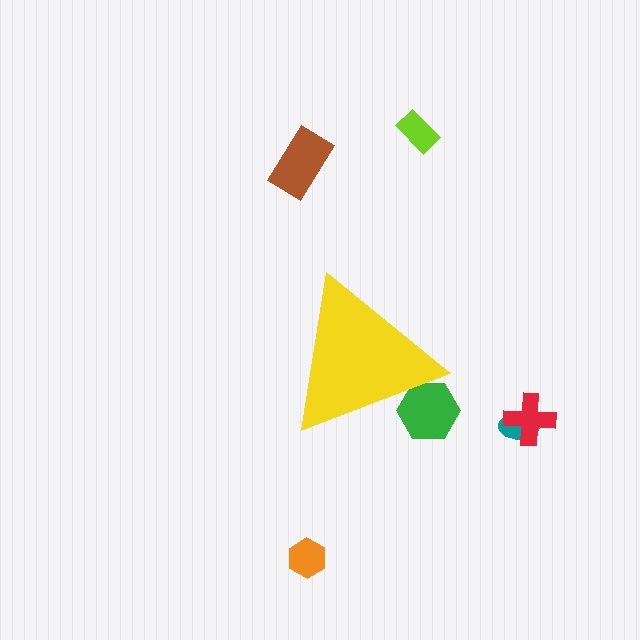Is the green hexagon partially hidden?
Yes, the green hexagon is partially hidden behind the yellow triangle.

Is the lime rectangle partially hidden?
No, the lime rectangle is fully visible.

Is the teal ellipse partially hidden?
No, the teal ellipse is fully visible.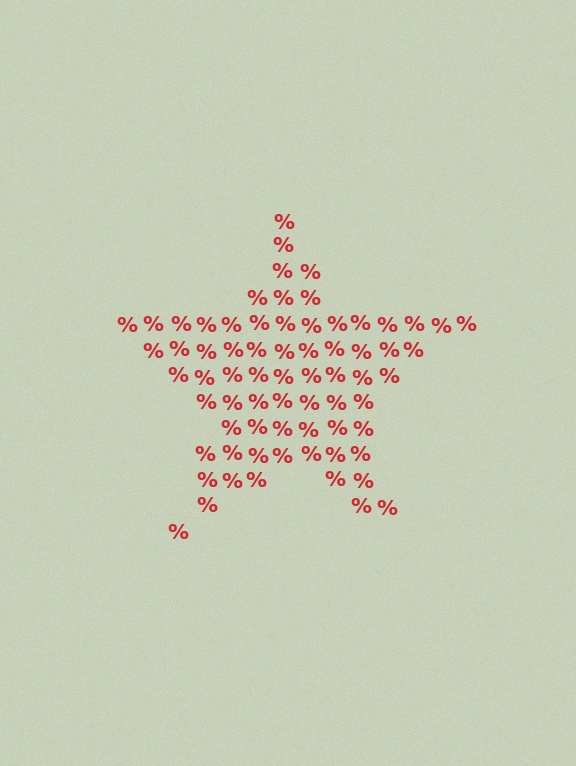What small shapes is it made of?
It is made of small percent signs.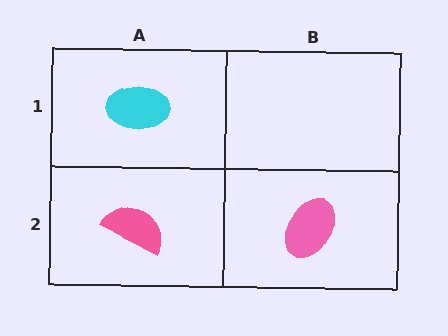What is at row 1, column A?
A cyan ellipse.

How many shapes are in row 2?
2 shapes.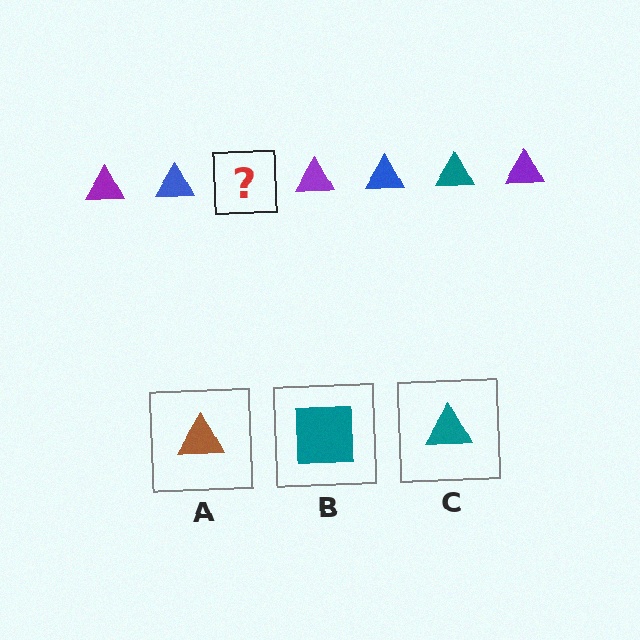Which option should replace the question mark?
Option C.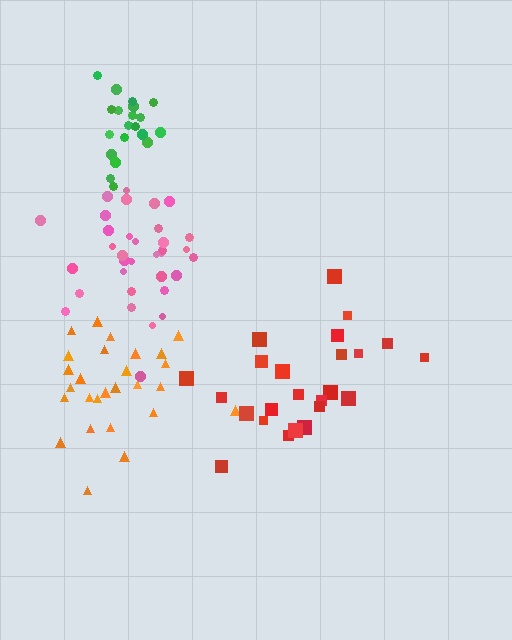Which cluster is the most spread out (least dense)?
Red.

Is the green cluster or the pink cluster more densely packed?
Green.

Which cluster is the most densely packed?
Green.